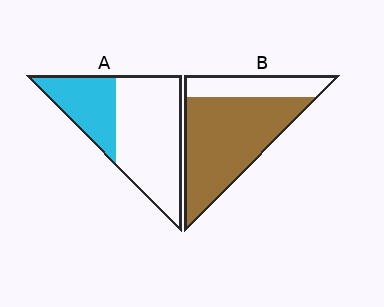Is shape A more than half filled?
No.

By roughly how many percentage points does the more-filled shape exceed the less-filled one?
By roughly 40 percentage points (B over A).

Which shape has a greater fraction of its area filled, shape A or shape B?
Shape B.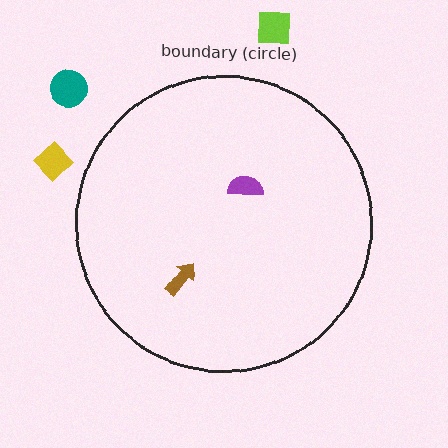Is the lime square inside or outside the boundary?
Outside.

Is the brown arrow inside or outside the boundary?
Inside.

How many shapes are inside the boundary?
2 inside, 3 outside.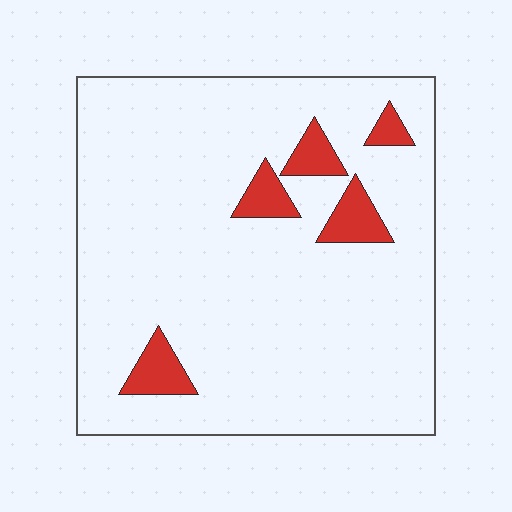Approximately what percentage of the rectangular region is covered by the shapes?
Approximately 10%.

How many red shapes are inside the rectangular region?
5.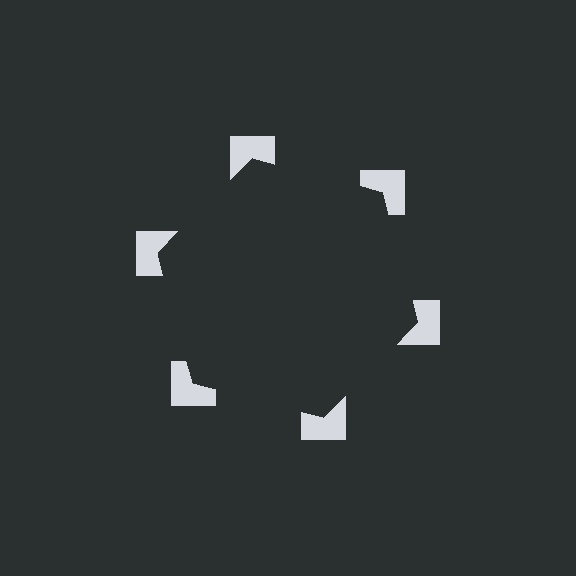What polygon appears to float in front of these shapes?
An illusory hexagon — its edges are inferred from the aligned wedge cuts in the notched squares, not physically drawn.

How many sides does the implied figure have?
6 sides.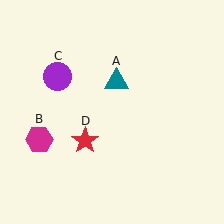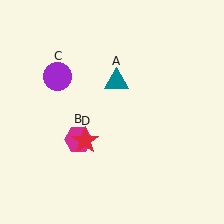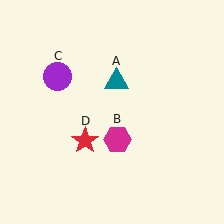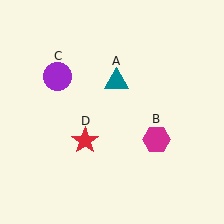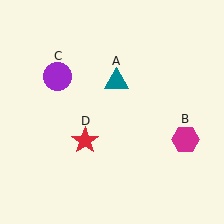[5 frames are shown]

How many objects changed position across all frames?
1 object changed position: magenta hexagon (object B).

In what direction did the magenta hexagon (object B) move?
The magenta hexagon (object B) moved right.